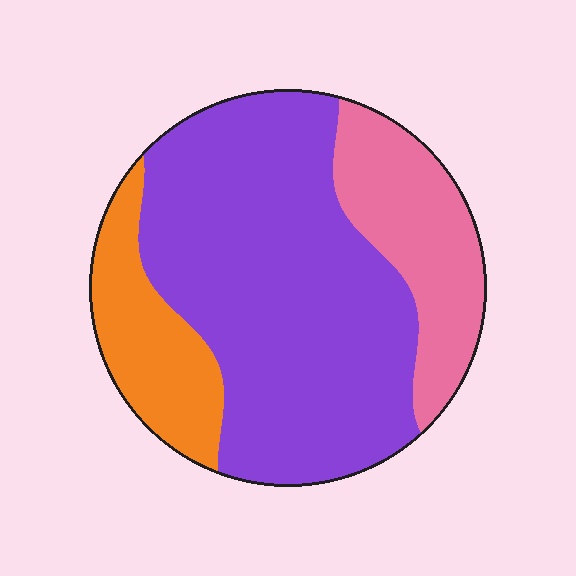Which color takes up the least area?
Orange, at roughly 15%.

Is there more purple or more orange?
Purple.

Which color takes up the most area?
Purple, at roughly 65%.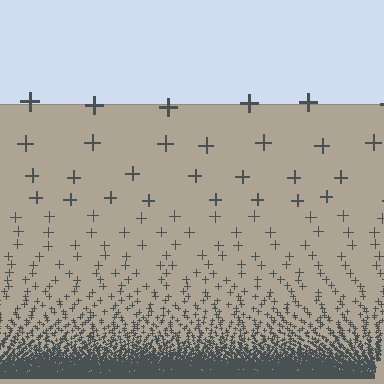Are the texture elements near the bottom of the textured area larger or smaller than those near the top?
Smaller. The gradient is inverted — elements near the bottom are smaller and denser.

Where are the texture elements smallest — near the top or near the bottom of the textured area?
Near the bottom.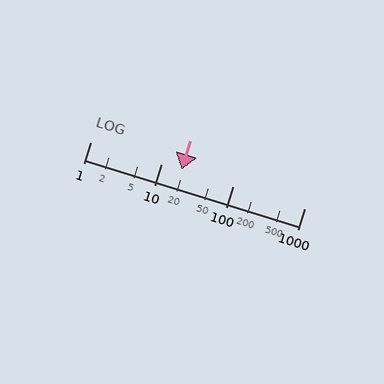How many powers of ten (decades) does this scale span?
The scale spans 3 decades, from 1 to 1000.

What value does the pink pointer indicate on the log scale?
The pointer indicates approximately 19.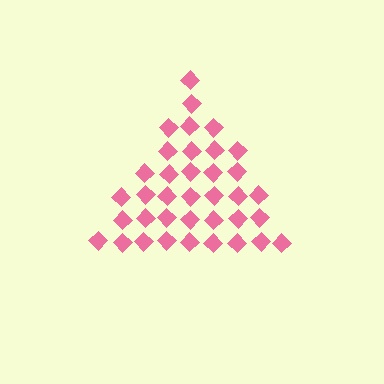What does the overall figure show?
The overall figure shows a triangle.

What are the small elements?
The small elements are diamonds.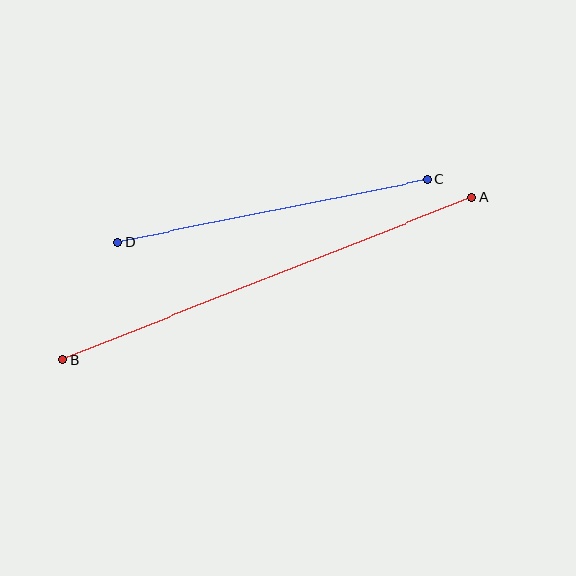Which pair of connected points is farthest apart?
Points A and B are farthest apart.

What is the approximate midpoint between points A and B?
The midpoint is at approximately (267, 279) pixels.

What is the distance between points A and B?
The distance is approximately 439 pixels.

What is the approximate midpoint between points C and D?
The midpoint is at approximately (272, 211) pixels.